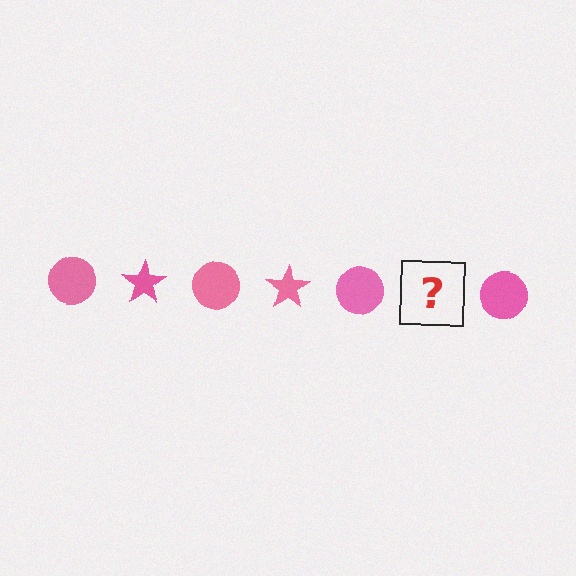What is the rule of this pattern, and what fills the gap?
The rule is that the pattern cycles through circle, star shapes in pink. The gap should be filled with a pink star.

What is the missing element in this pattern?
The missing element is a pink star.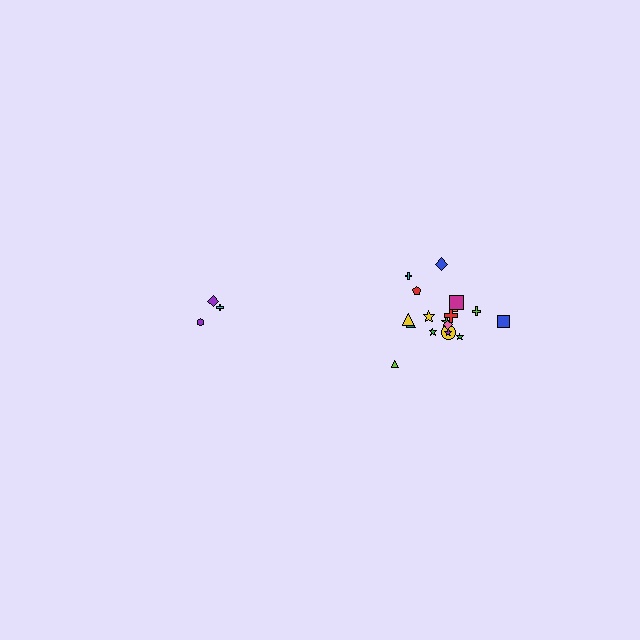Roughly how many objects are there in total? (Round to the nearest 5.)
Roughly 20 objects in total.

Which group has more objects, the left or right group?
The right group.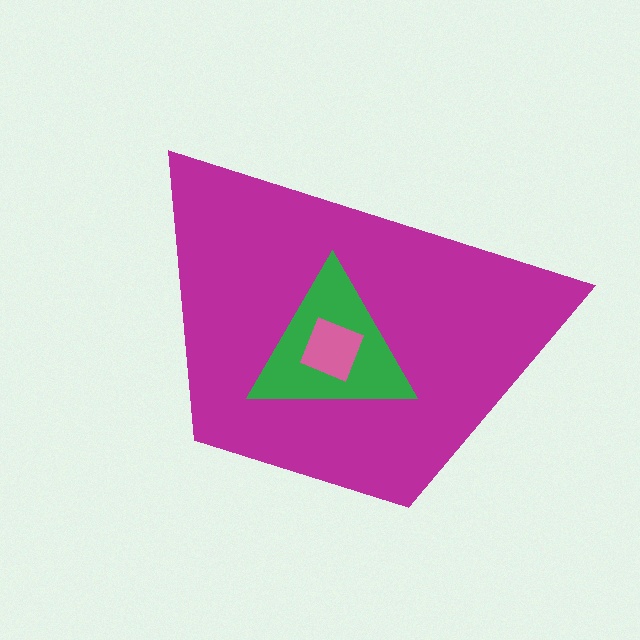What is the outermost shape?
The magenta trapezoid.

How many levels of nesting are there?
3.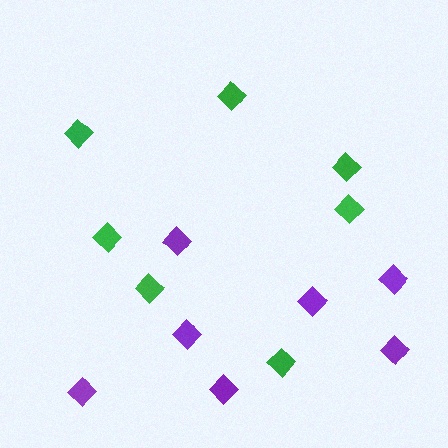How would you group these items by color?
There are 2 groups: one group of green diamonds (7) and one group of purple diamonds (7).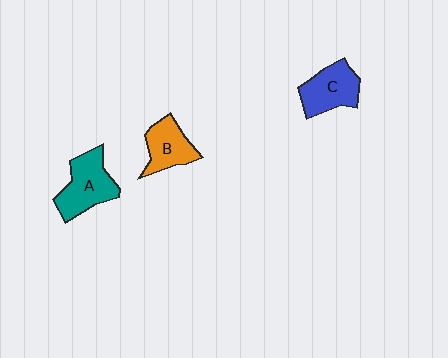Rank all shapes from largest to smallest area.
From largest to smallest: A (teal), C (blue), B (orange).